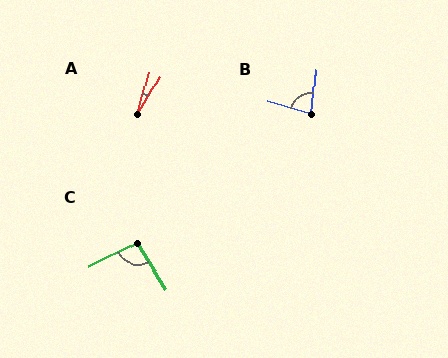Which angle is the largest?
C, at approximately 96 degrees.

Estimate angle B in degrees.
Approximately 79 degrees.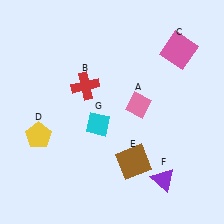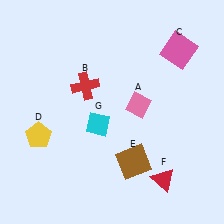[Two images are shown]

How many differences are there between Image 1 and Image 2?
There is 1 difference between the two images.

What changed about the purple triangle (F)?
In Image 1, F is purple. In Image 2, it changed to red.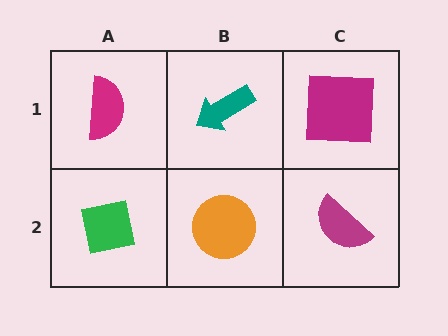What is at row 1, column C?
A magenta square.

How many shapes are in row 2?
3 shapes.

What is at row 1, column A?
A magenta semicircle.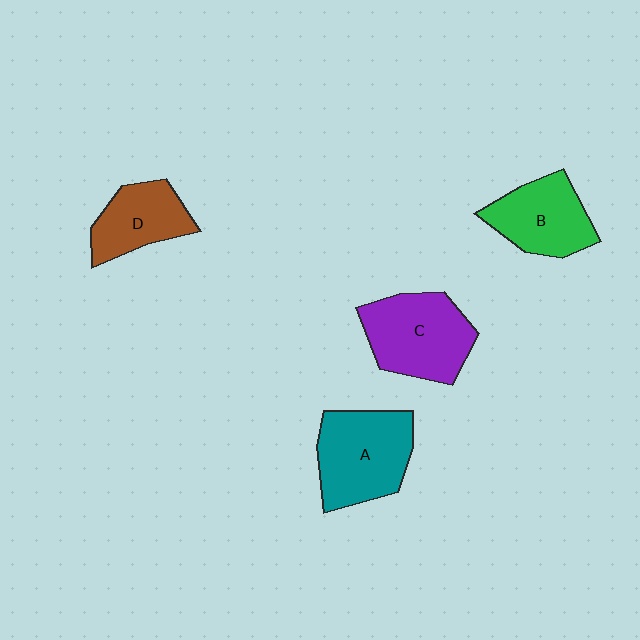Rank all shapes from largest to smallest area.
From largest to smallest: A (teal), C (purple), B (green), D (brown).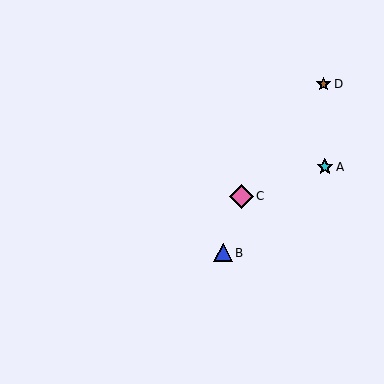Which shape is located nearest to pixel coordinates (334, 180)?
The cyan star (labeled A) at (325, 167) is nearest to that location.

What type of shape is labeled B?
Shape B is a blue triangle.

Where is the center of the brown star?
The center of the brown star is at (323, 84).